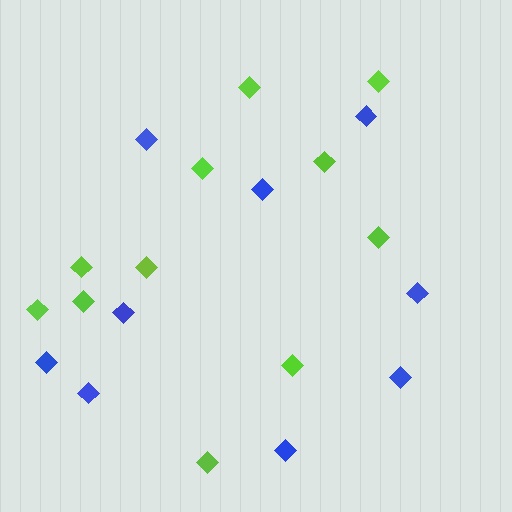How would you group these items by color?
There are 2 groups: one group of blue diamonds (9) and one group of lime diamonds (11).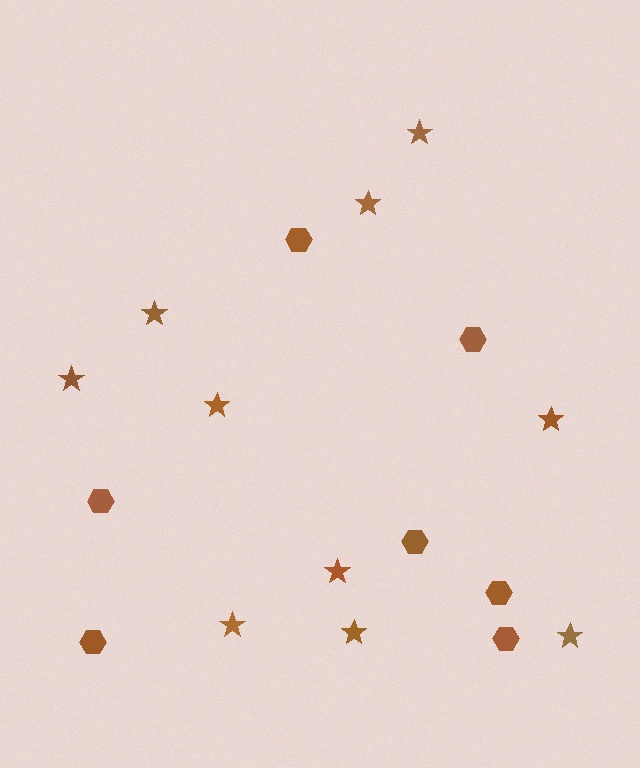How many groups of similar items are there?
There are 2 groups: one group of stars (10) and one group of hexagons (7).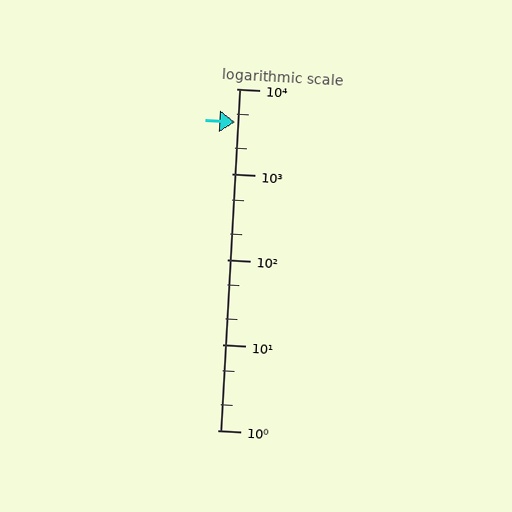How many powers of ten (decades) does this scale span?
The scale spans 4 decades, from 1 to 10000.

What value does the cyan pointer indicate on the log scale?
The pointer indicates approximately 4100.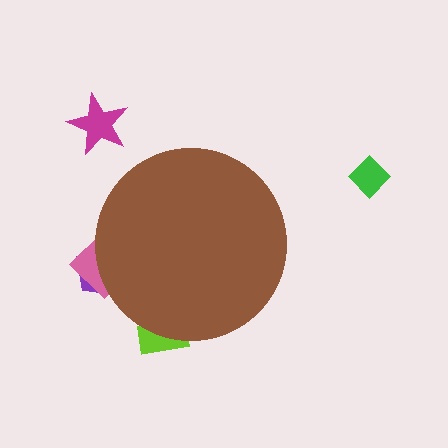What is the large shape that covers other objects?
A brown circle.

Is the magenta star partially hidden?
No, the magenta star is fully visible.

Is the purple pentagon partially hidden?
Yes, the purple pentagon is partially hidden behind the brown circle.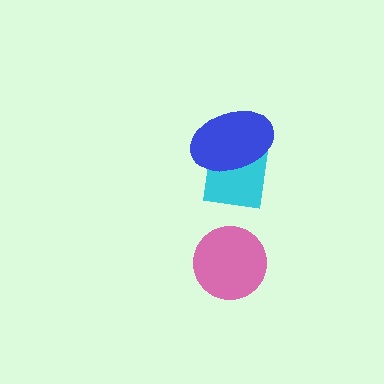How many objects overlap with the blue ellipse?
1 object overlaps with the blue ellipse.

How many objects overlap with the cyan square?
1 object overlaps with the cyan square.